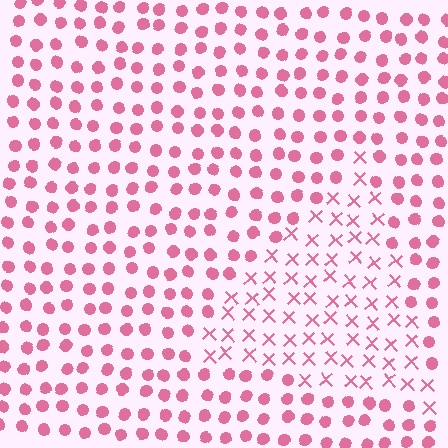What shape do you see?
I see a triangle.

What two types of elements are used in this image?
The image uses X marks inside the triangle region and circles outside it.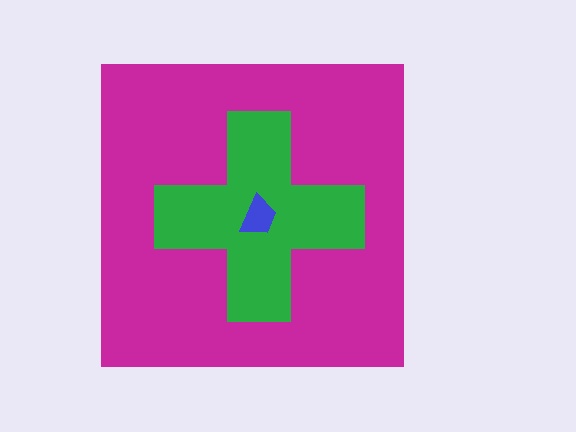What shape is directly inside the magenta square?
The green cross.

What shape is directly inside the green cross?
The blue trapezoid.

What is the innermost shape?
The blue trapezoid.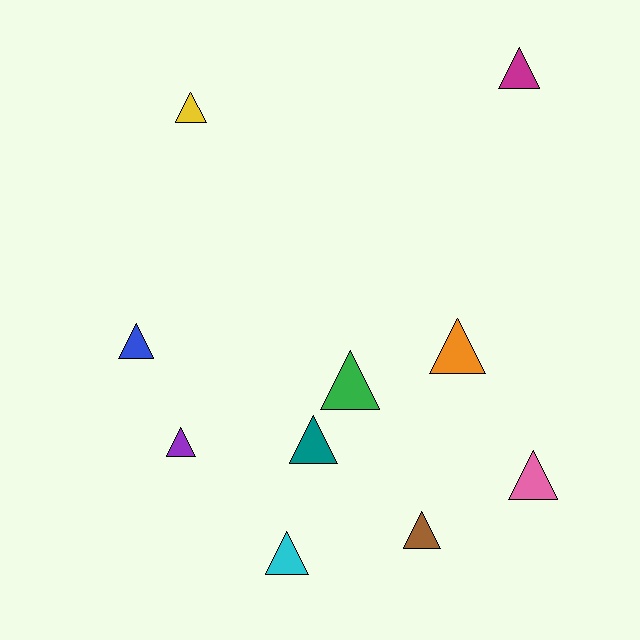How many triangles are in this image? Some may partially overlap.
There are 10 triangles.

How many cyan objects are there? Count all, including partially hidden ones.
There is 1 cyan object.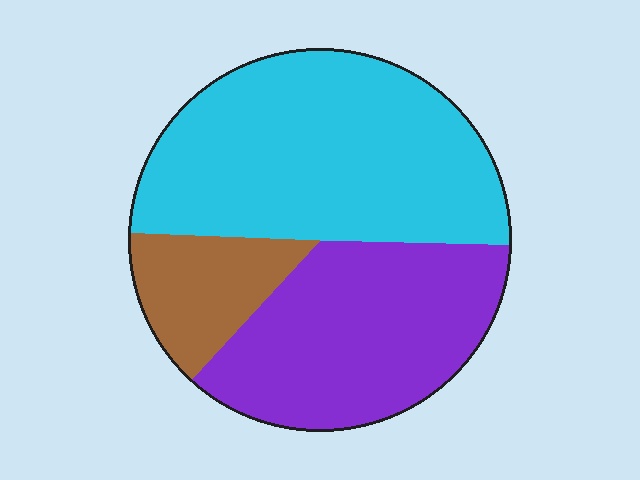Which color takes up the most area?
Cyan, at roughly 50%.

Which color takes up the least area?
Brown, at roughly 15%.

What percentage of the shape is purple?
Purple takes up between a third and a half of the shape.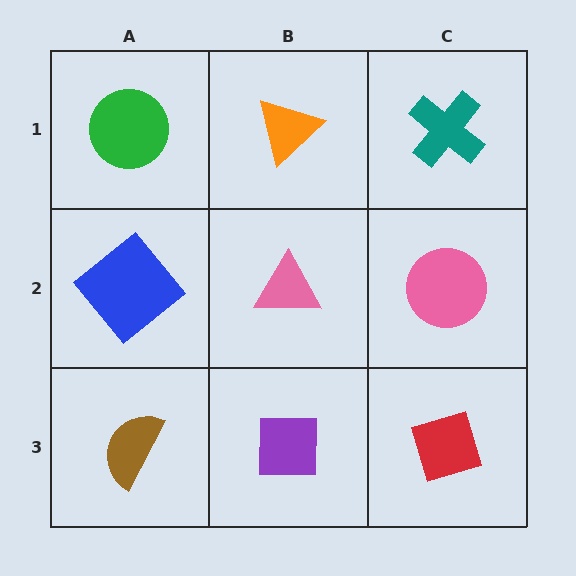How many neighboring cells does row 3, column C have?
2.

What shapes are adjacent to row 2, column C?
A teal cross (row 1, column C), a red diamond (row 3, column C), a pink triangle (row 2, column B).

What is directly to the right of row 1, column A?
An orange triangle.